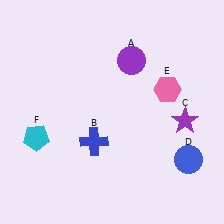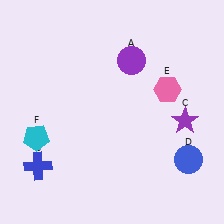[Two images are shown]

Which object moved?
The blue cross (B) moved left.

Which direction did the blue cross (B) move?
The blue cross (B) moved left.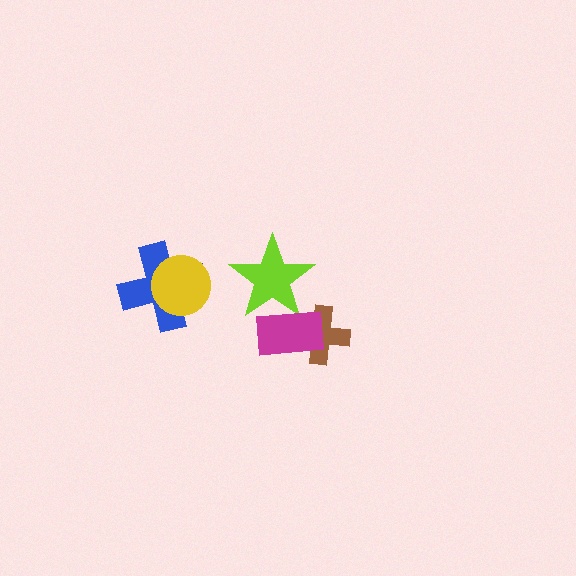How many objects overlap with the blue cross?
1 object overlaps with the blue cross.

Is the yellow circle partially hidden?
No, no other shape covers it.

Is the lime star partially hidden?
Yes, it is partially covered by another shape.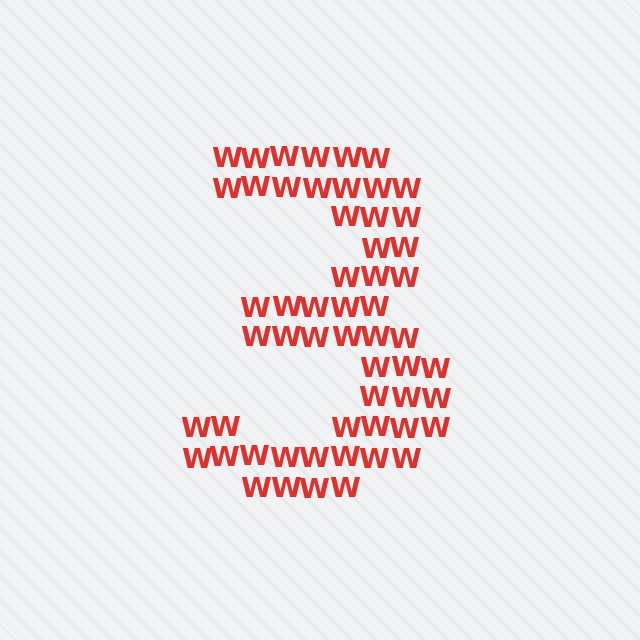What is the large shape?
The large shape is the digit 3.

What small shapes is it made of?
It is made of small letter W's.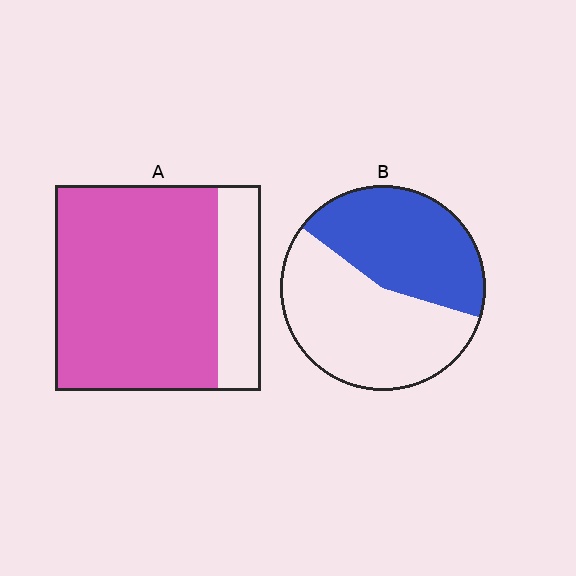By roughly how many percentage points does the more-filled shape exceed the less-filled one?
By roughly 35 percentage points (A over B).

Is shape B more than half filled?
No.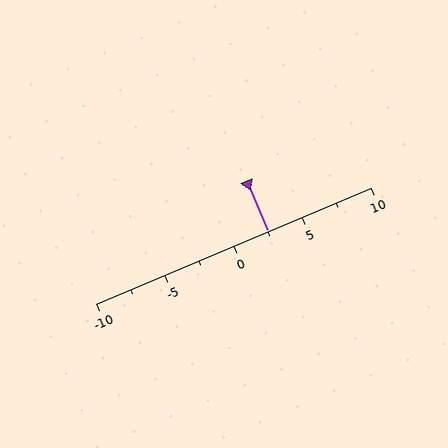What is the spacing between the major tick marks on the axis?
The major ticks are spaced 5 apart.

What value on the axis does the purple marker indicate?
The marker indicates approximately 2.5.